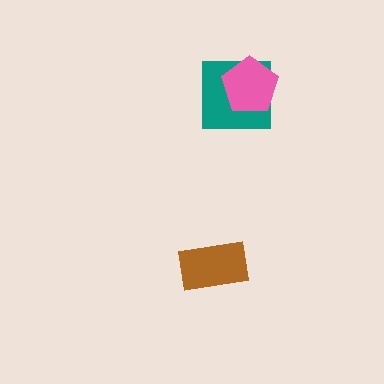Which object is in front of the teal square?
The pink pentagon is in front of the teal square.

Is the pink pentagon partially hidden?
No, no other shape covers it.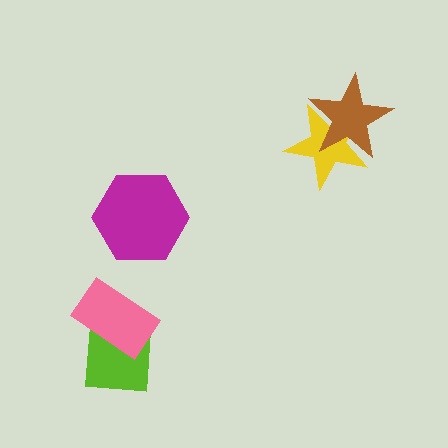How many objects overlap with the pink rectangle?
1 object overlaps with the pink rectangle.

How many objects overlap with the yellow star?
1 object overlaps with the yellow star.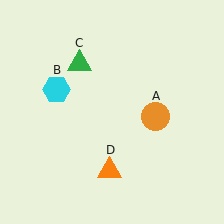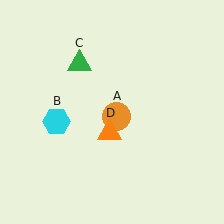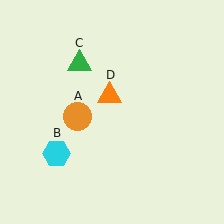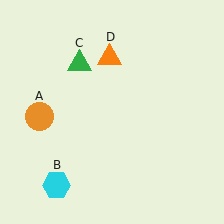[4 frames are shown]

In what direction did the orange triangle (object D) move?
The orange triangle (object D) moved up.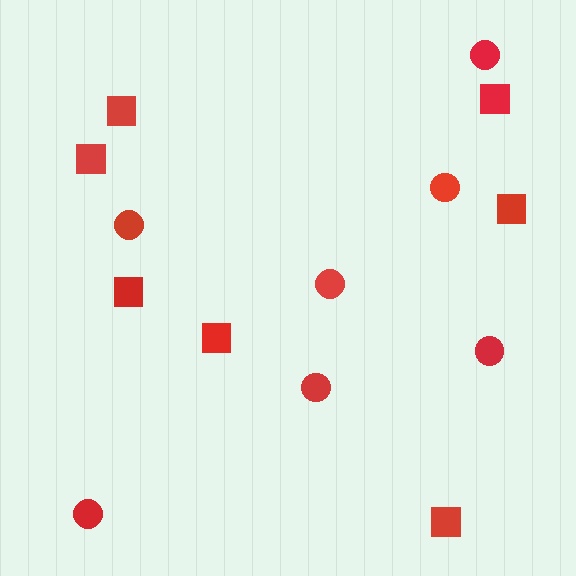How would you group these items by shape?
There are 2 groups: one group of squares (7) and one group of circles (7).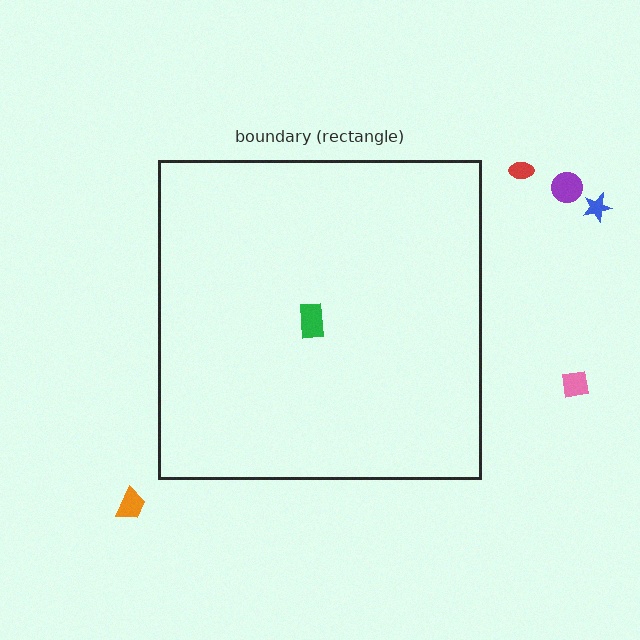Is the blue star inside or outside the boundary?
Outside.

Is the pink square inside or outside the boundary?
Outside.